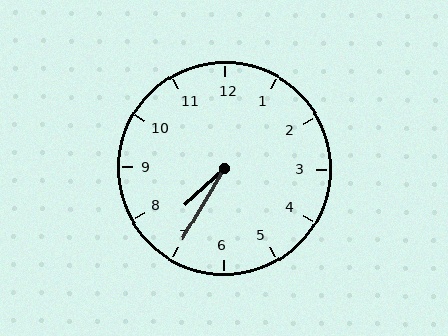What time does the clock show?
7:35.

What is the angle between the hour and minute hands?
Approximately 18 degrees.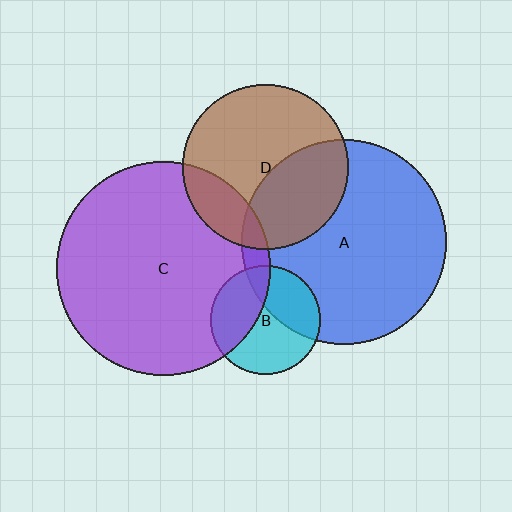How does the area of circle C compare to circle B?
Approximately 3.8 times.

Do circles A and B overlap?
Yes.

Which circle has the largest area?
Circle C (purple).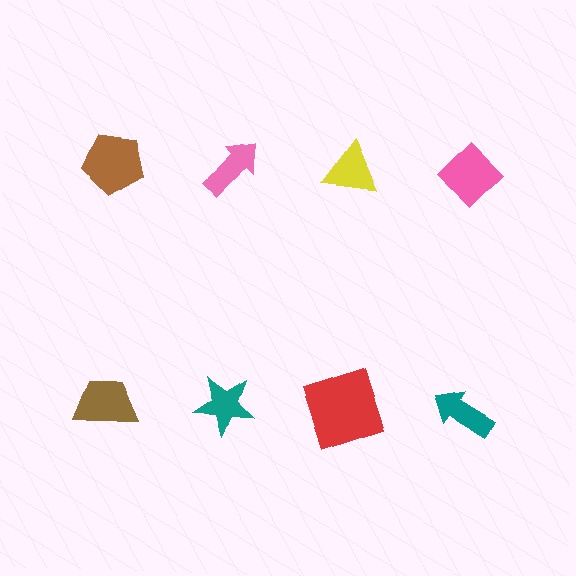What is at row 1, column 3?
A yellow triangle.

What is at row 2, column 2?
A teal star.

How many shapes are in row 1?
4 shapes.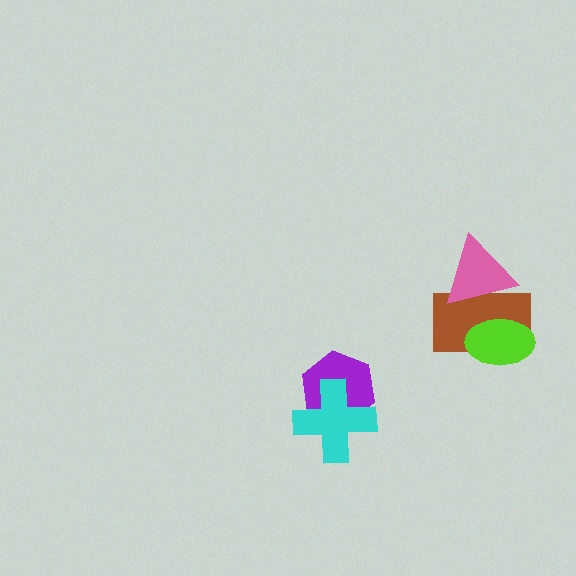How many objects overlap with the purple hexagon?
1 object overlaps with the purple hexagon.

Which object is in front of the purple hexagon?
The cyan cross is in front of the purple hexagon.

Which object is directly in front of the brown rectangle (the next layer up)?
The lime ellipse is directly in front of the brown rectangle.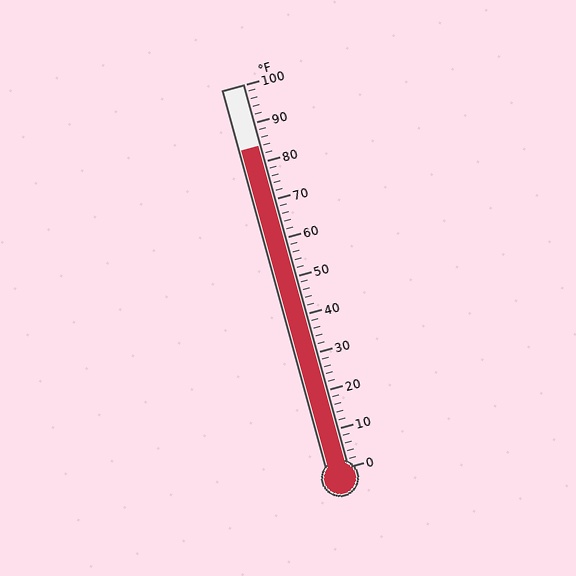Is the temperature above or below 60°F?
The temperature is above 60°F.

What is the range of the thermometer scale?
The thermometer scale ranges from 0°F to 100°F.